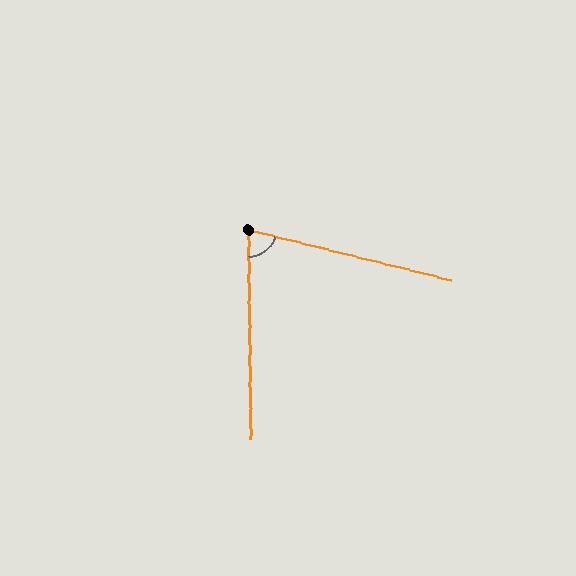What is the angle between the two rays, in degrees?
Approximately 76 degrees.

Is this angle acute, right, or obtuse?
It is acute.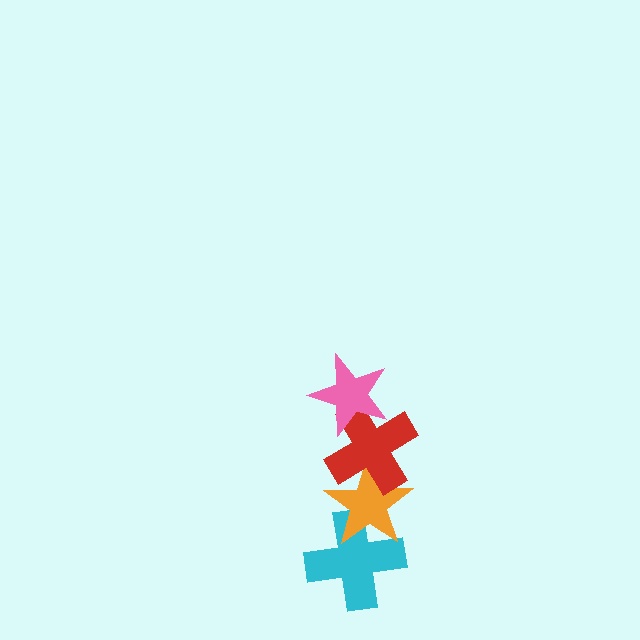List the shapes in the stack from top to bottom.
From top to bottom: the pink star, the red cross, the orange star, the cyan cross.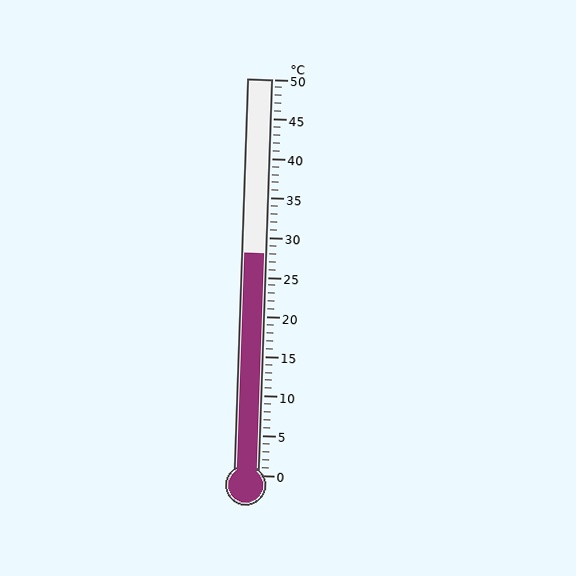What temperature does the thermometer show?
The thermometer shows approximately 28°C.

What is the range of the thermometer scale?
The thermometer scale ranges from 0°C to 50°C.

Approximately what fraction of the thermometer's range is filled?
The thermometer is filled to approximately 55% of its range.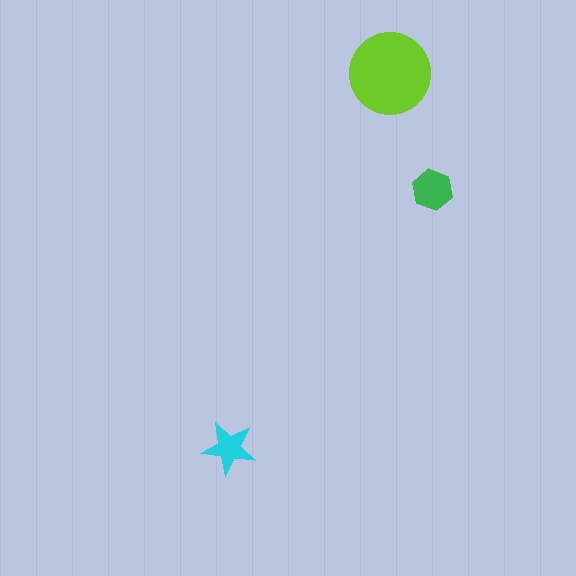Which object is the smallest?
The cyan star.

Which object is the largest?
The lime circle.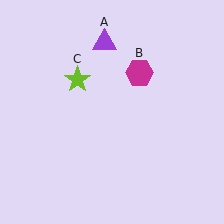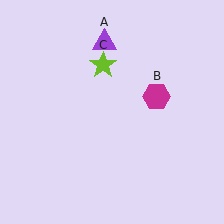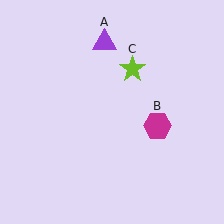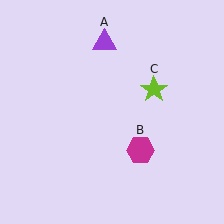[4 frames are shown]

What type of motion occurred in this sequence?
The magenta hexagon (object B), lime star (object C) rotated clockwise around the center of the scene.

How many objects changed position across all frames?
2 objects changed position: magenta hexagon (object B), lime star (object C).